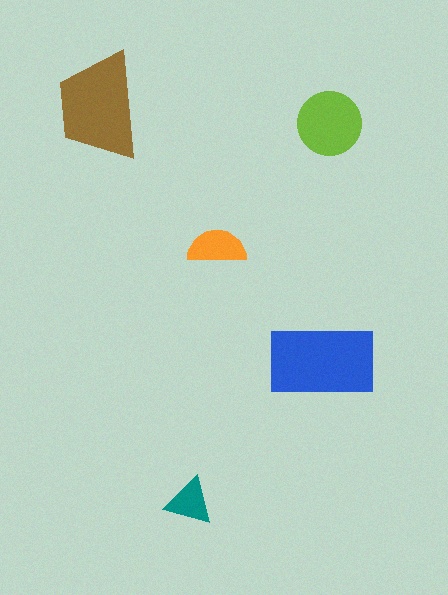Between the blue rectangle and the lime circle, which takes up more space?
The blue rectangle.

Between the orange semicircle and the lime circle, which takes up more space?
The lime circle.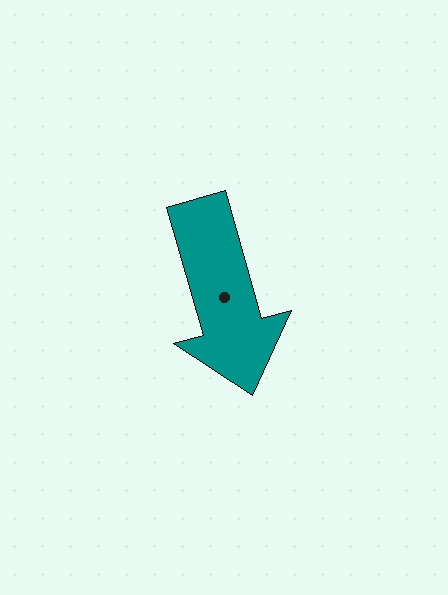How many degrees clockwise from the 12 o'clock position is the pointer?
Approximately 164 degrees.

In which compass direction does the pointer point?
South.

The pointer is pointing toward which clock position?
Roughly 5 o'clock.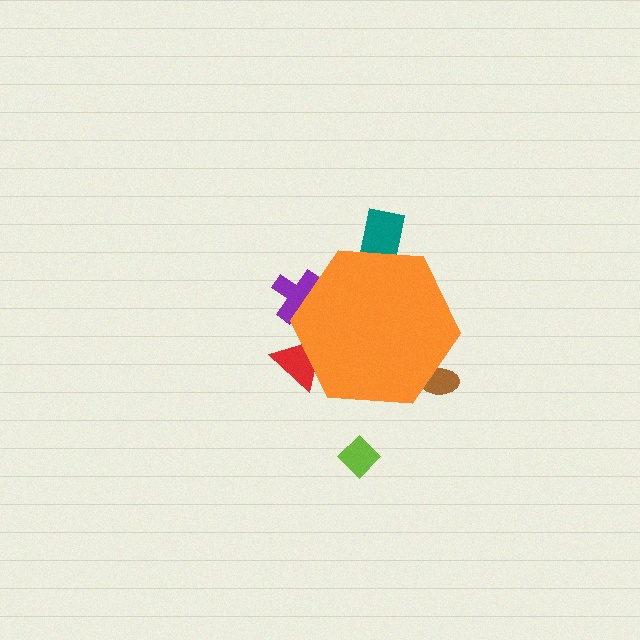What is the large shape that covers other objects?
An orange hexagon.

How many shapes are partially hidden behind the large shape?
4 shapes are partially hidden.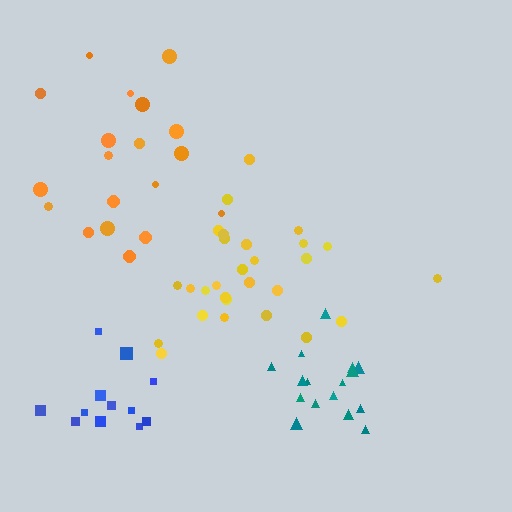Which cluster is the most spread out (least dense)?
Orange.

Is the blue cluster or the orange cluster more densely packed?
Blue.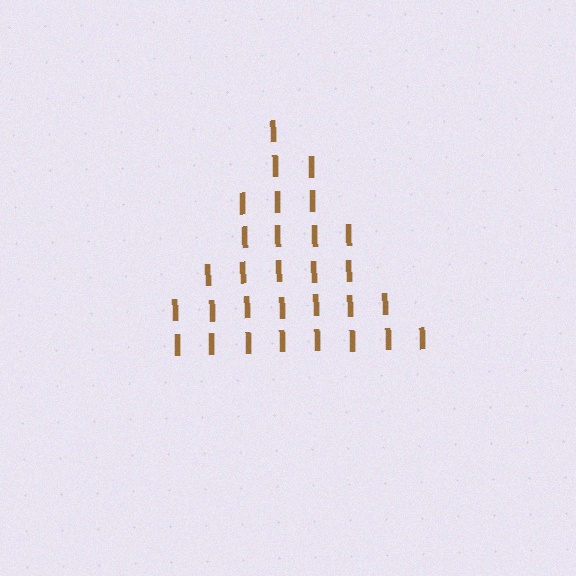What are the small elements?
The small elements are letter I's.